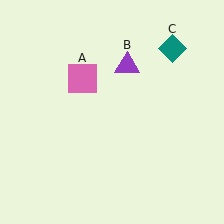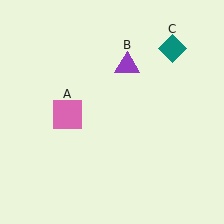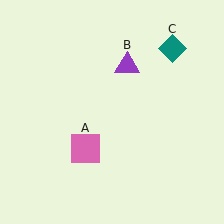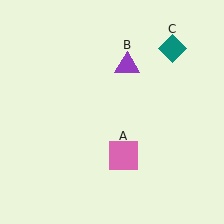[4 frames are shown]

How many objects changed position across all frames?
1 object changed position: pink square (object A).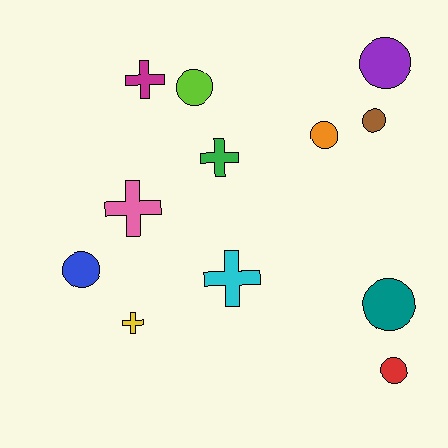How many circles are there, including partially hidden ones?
There are 7 circles.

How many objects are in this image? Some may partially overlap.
There are 12 objects.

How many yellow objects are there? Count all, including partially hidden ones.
There is 1 yellow object.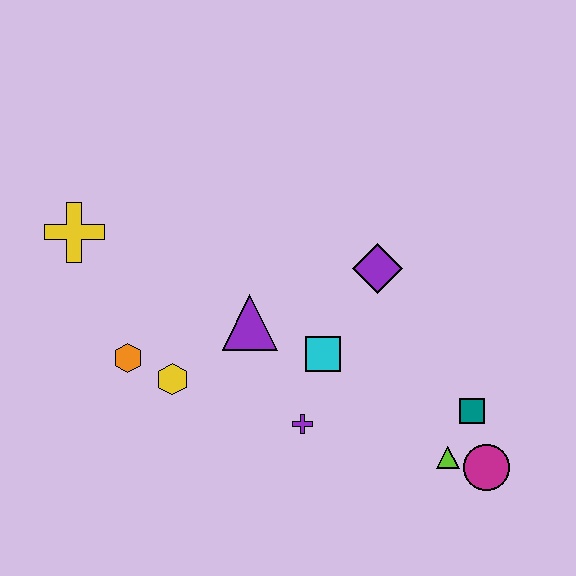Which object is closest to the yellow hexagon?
The orange hexagon is closest to the yellow hexagon.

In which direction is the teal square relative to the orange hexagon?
The teal square is to the right of the orange hexagon.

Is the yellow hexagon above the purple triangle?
No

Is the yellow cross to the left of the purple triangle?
Yes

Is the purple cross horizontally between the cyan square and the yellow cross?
Yes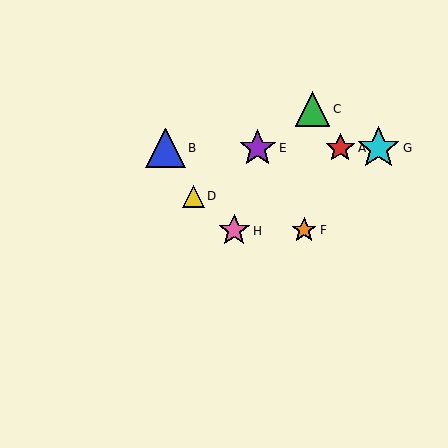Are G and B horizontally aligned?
Yes, both are at y≈148.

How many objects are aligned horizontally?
4 objects (A, B, E, G) are aligned horizontally.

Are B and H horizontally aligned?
No, B is at y≈148 and H is at y≈231.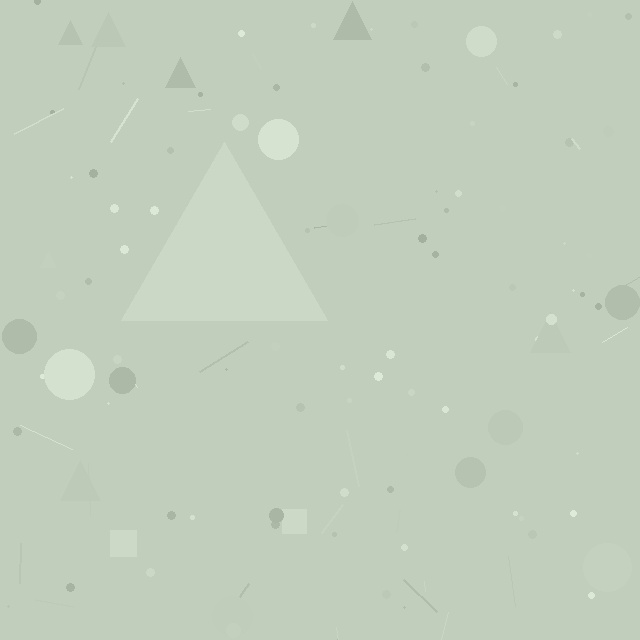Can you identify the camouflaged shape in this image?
The camouflaged shape is a triangle.